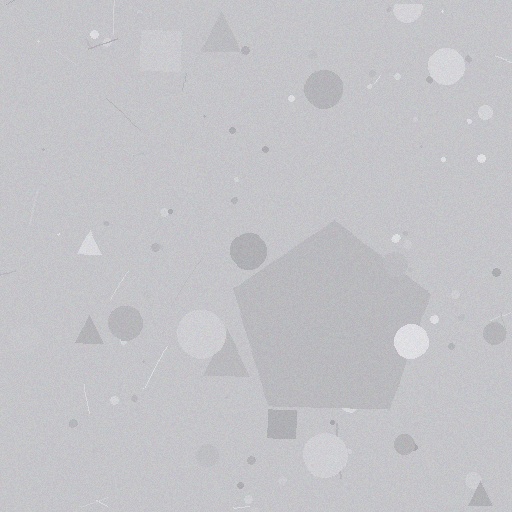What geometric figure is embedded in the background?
A pentagon is embedded in the background.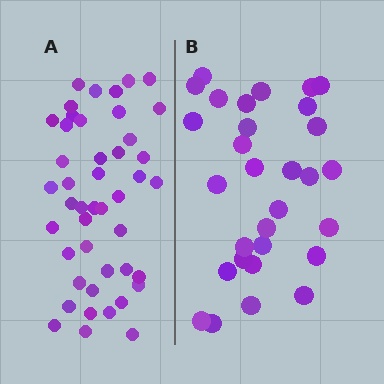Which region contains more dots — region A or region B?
Region A (the left region) has more dots.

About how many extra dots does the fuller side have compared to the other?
Region A has approximately 15 more dots than region B.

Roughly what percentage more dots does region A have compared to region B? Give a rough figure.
About 50% more.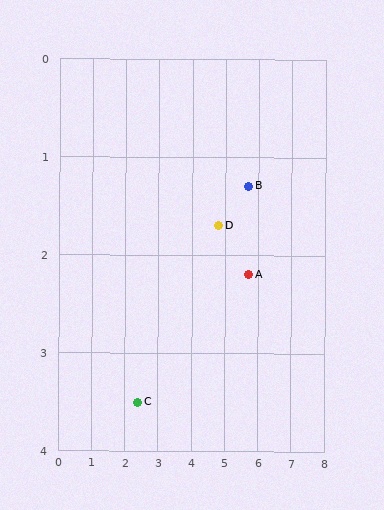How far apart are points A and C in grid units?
Points A and C are about 3.5 grid units apart.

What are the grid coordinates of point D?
Point D is at approximately (4.8, 1.7).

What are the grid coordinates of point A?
Point A is at approximately (5.7, 2.2).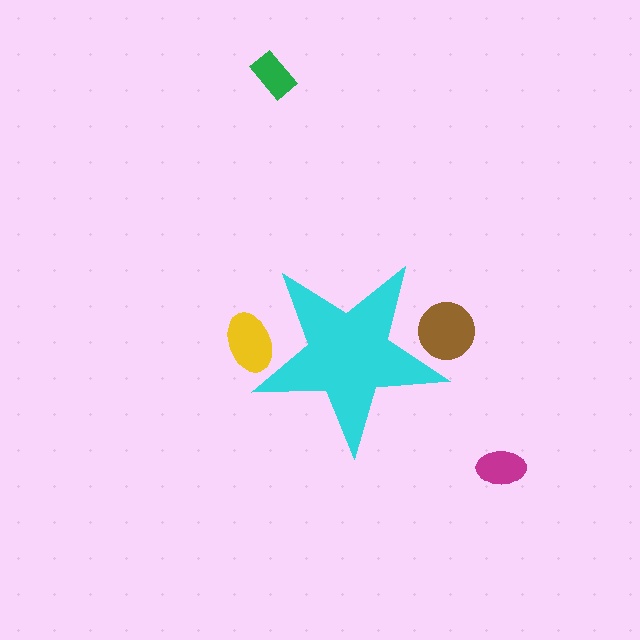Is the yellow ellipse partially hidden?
Yes, the yellow ellipse is partially hidden behind the cyan star.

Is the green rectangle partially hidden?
No, the green rectangle is fully visible.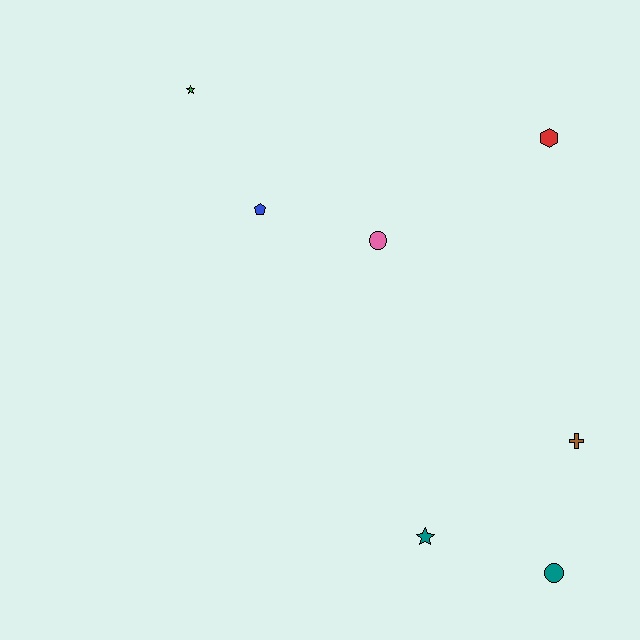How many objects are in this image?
There are 7 objects.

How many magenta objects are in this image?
There are no magenta objects.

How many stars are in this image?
There are 2 stars.